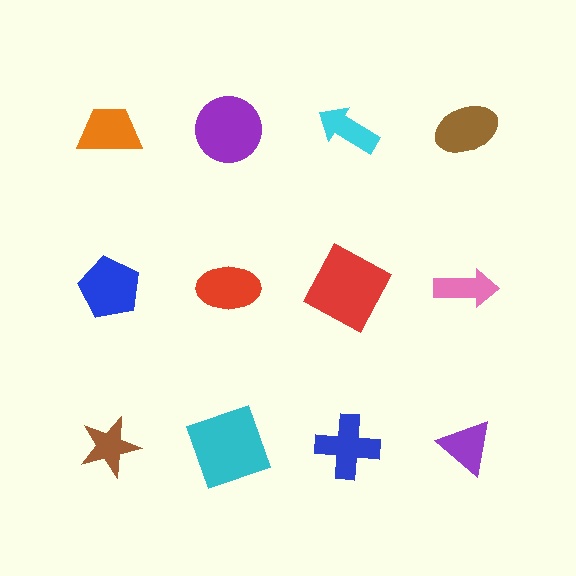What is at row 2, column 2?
A red ellipse.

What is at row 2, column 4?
A pink arrow.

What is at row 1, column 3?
A cyan arrow.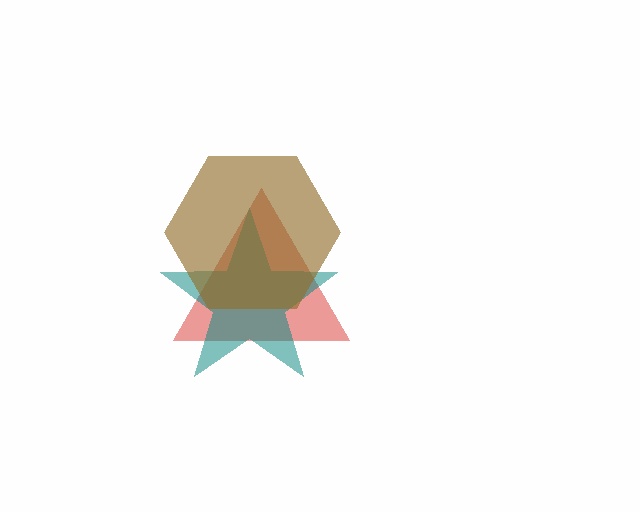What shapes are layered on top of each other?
The layered shapes are: a red triangle, a teal star, a brown hexagon.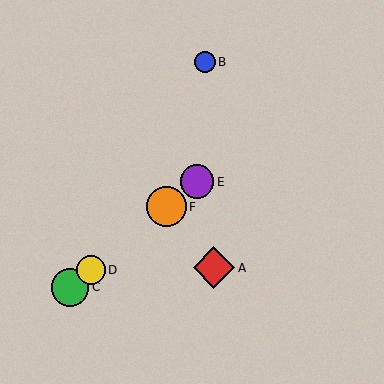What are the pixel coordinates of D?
Object D is at (91, 270).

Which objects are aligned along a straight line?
Objects C, D, E, F are aligned along a straight line.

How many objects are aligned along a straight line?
4 objects (C, D, E, F) are aligned along a straight line.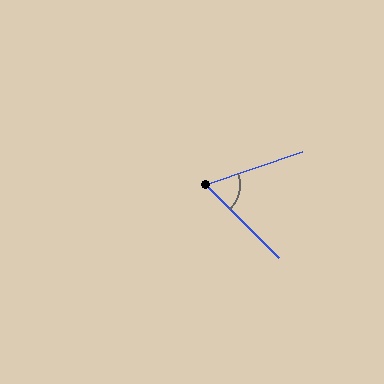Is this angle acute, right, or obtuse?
It is acute.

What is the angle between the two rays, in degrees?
Approximately 64 degrees.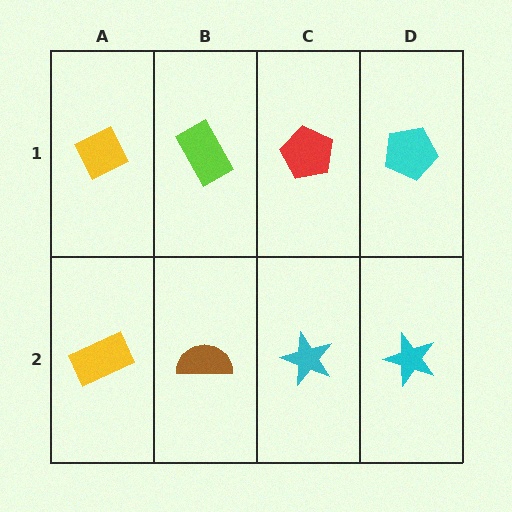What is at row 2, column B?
A brown semicircle.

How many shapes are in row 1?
4 shapes.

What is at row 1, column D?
A cyan pentagon.